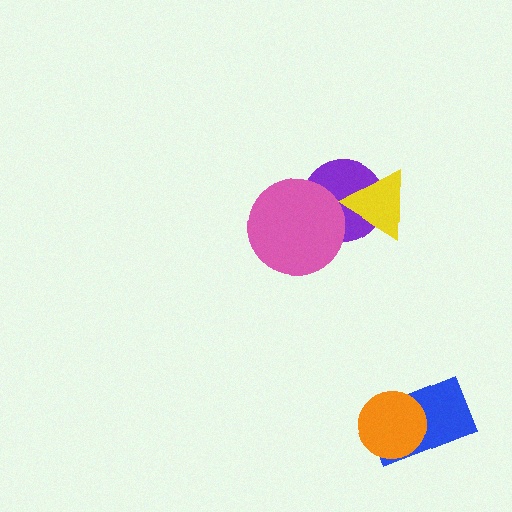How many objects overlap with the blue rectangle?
1 object overlaps with the blue rectangle.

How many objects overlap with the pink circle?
1 object overlaps with the pink circle.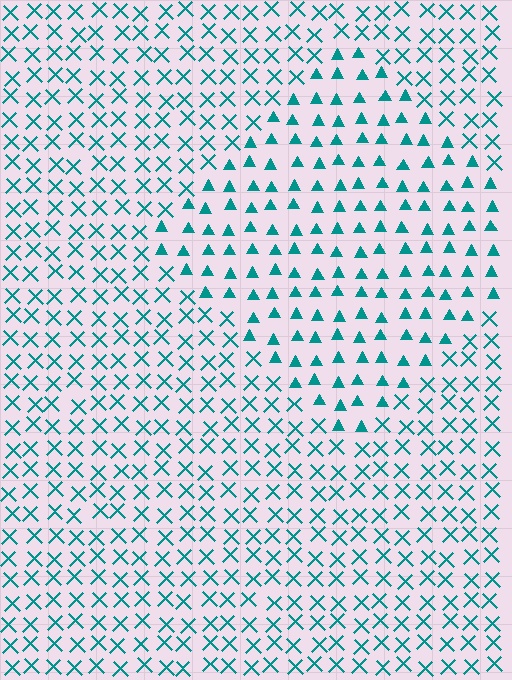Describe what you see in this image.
The image is filled with small teal elements arranged in a uniform grid. A diamond-shaped region contains triangles, while the surrounding area contains X marks. The boundary is defined purely by the change in element shape.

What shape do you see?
I see a diamond.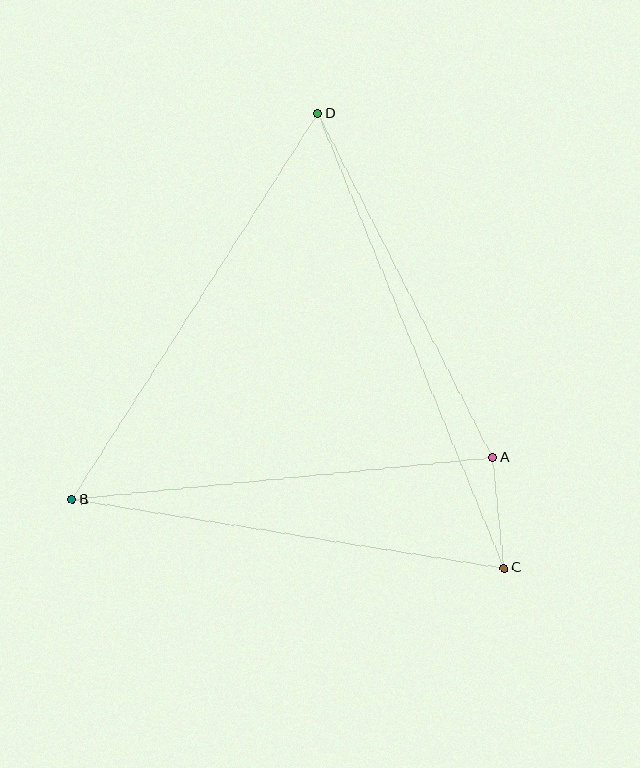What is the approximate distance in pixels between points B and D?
The distance between B and D is approximately 458 pixels.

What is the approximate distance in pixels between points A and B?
The distance between A and B is approximately 423 pixels.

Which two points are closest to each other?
Points A and C are closest to each other.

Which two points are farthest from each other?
Points C and D are farthest from each other.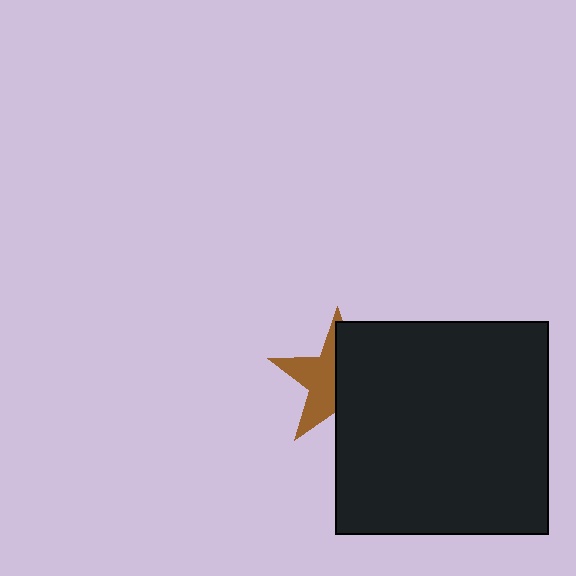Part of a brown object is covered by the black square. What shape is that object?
It is a star.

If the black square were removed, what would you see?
You would see the complete brown star.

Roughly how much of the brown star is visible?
About half of it is visible (roughly 48%).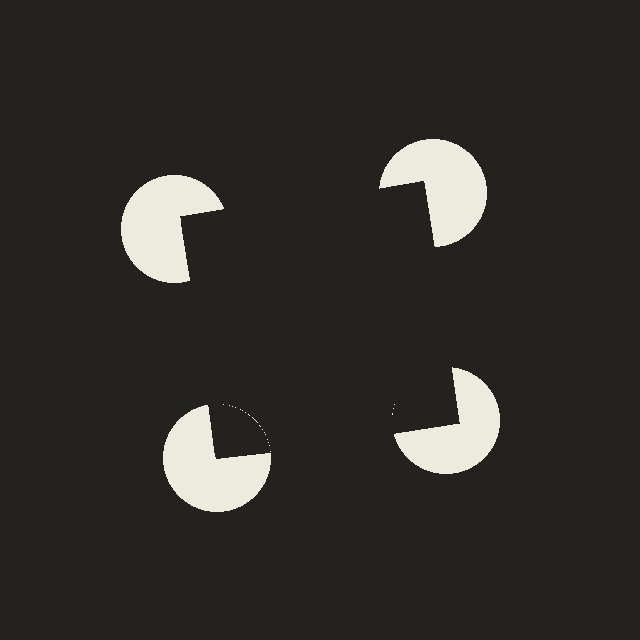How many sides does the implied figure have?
4 sides.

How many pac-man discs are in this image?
There are 4 — one at each vertex of the illusory square.